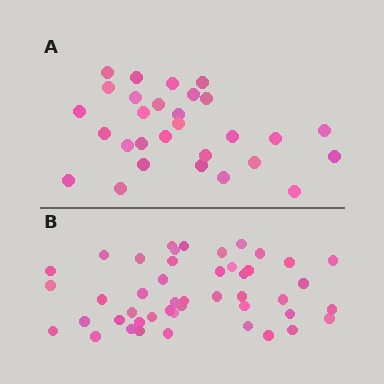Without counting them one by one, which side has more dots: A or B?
Region B (the bottom region) has more dots.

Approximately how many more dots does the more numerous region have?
Region B has approximately 15 more dots than region A.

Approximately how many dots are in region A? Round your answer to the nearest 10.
About 30 dots. (The exact count is 29, which rounds to 30.)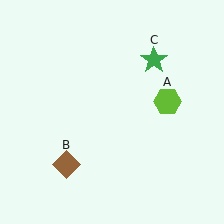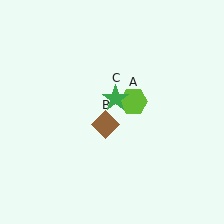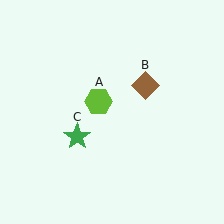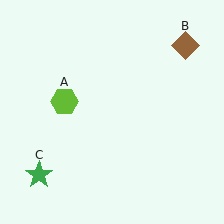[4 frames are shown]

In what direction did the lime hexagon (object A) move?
The lime hexagon (object A) moved left.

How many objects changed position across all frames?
3 objects changed position: lime hexagon (object A), brown diamond (object B), green star (object C).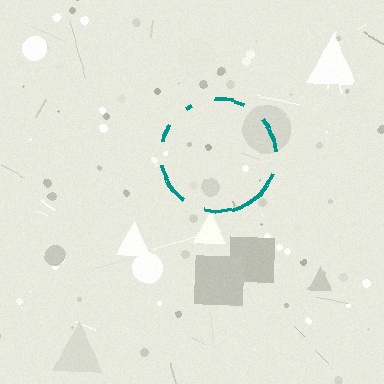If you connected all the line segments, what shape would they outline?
They would outline a circle.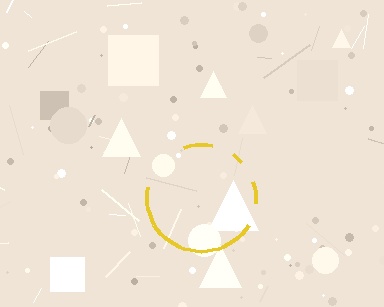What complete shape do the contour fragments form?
The contour fragments form a circle.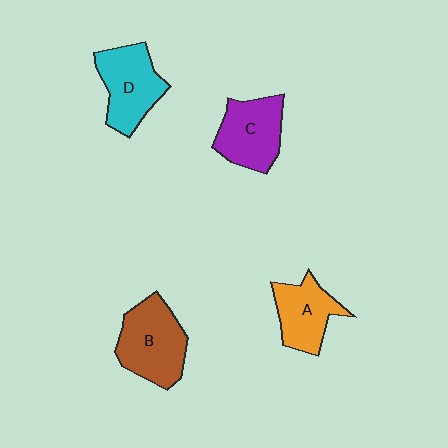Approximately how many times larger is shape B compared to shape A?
Approximately 1.3 times.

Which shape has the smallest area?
Shape A (orange).